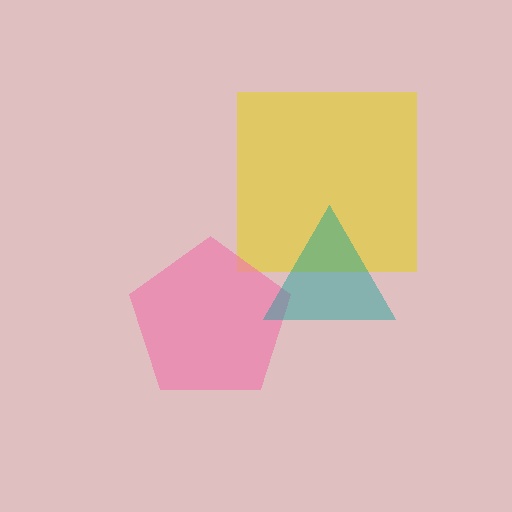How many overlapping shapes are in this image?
There are 3 overlapping shapes in the image.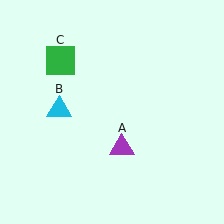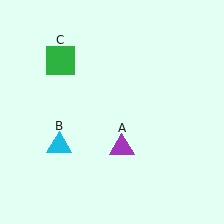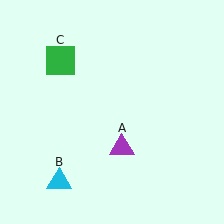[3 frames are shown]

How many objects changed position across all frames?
1 object changed position: cyan triangle (object B).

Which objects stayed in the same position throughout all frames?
Purple triangle (object A) and green square (object C) remained stationary.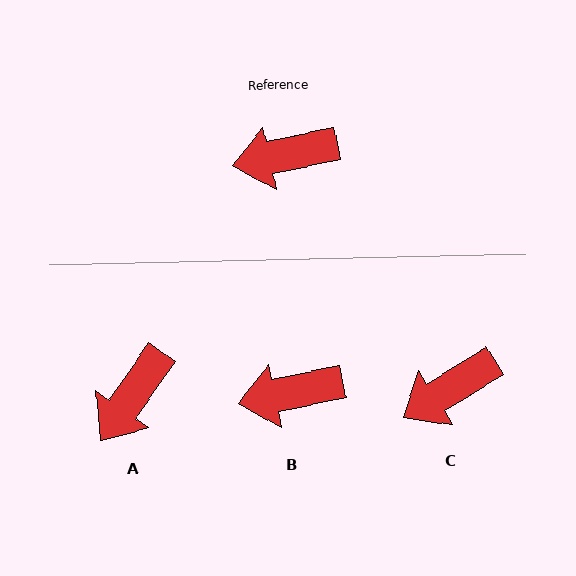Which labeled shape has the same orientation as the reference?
B.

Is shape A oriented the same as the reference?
No, it is off by about 43 degrees.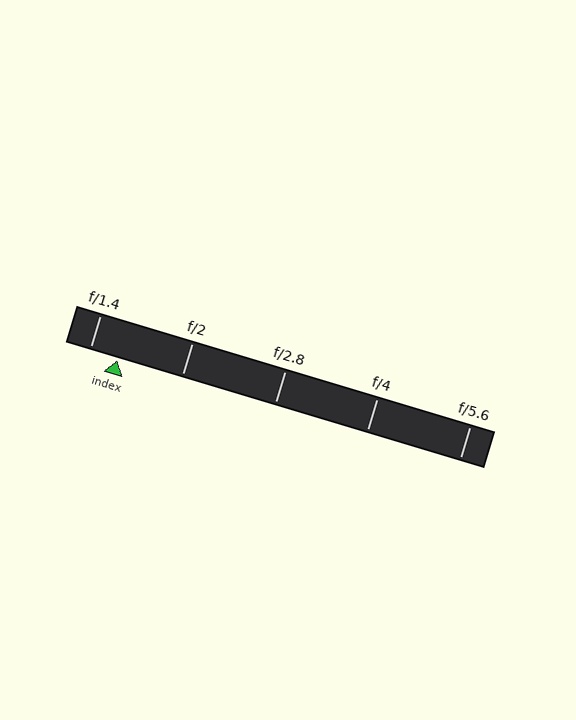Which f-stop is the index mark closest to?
The index mark is closest to f/1.4.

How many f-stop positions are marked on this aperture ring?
There are 5 f-stop positions marked.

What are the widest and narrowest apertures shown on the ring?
The widest aperture shown is f/1.4 and the narrowest is f/5.6.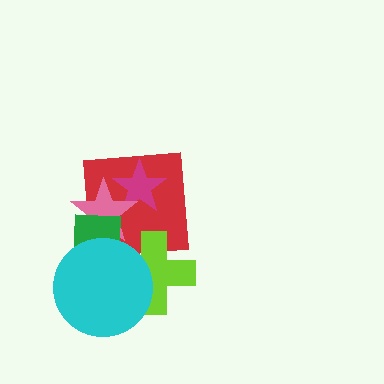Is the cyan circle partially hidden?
No, no other shape covers it.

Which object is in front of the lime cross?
The cyan circle is in front of the lime cross.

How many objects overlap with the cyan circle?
3 objects overlap with the cyan circle.